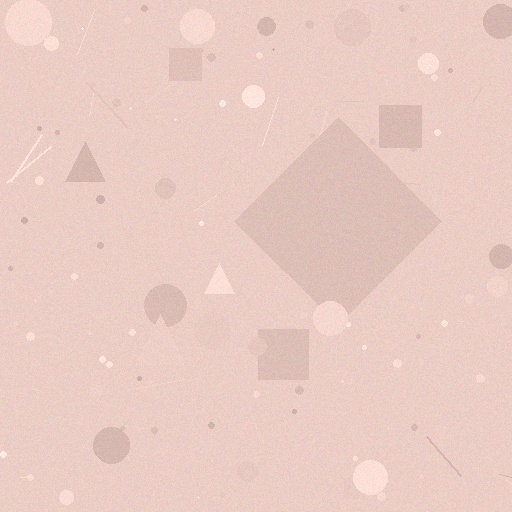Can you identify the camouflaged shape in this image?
The camouflaged shape is a diamond.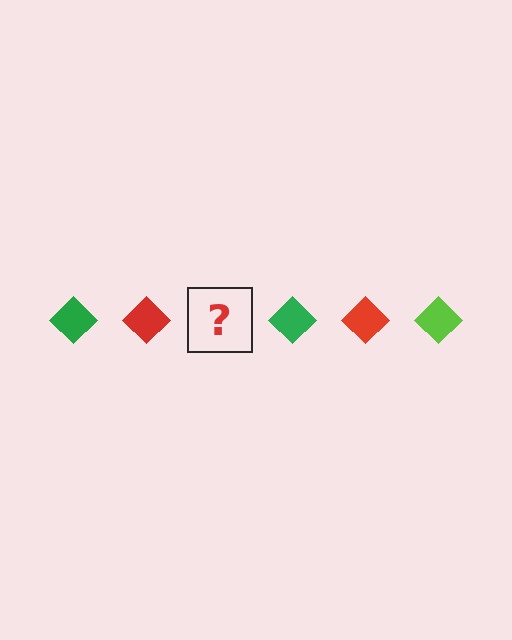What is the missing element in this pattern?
The missing element is a lime diamond.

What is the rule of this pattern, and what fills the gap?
The rule is that the pattern cycles through green, red, lime diamonds. The gap should be filled with a lime diamond.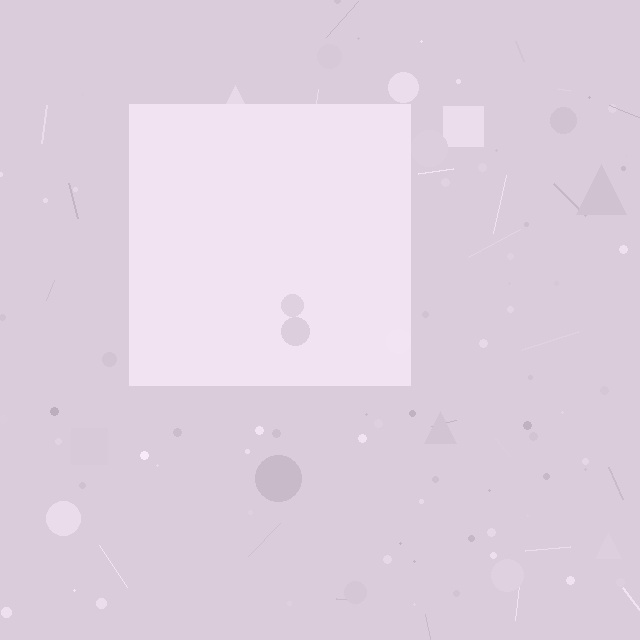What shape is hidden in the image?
A square is hidden in the image.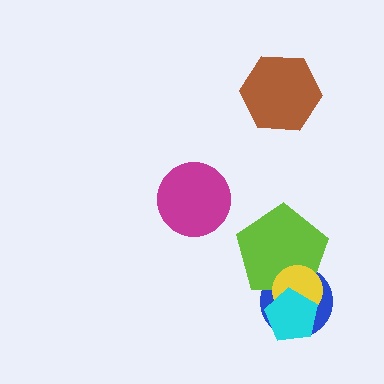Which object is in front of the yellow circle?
The cyan pentagon is in front of the yellow circle.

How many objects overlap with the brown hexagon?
0 objects overlap with the brown hexagon.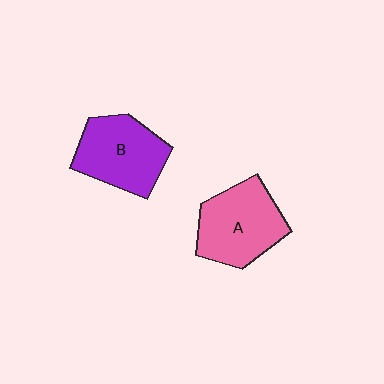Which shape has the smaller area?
Shape B (purple).